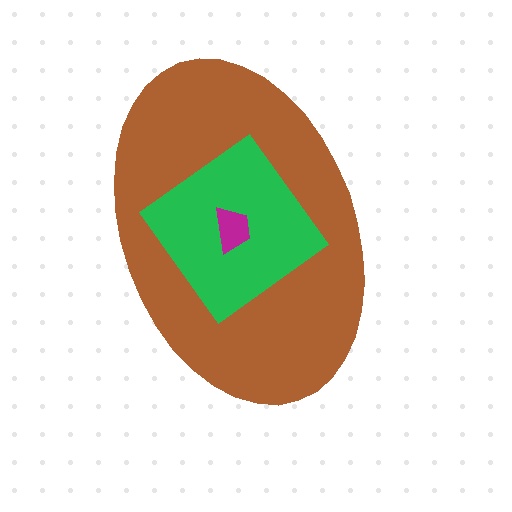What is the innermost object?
The magenta trapezoid.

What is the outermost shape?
The brown ellipse.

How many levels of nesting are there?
3.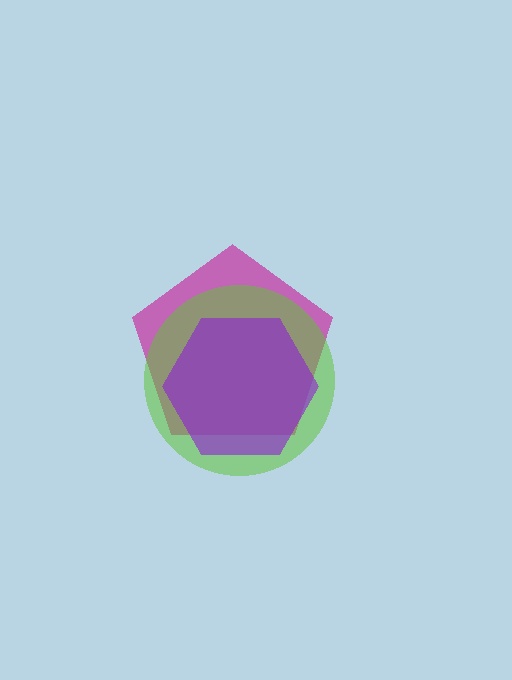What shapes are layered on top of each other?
The layered shapes are: a magenta pentagon, a lime circle, a purple hexagon.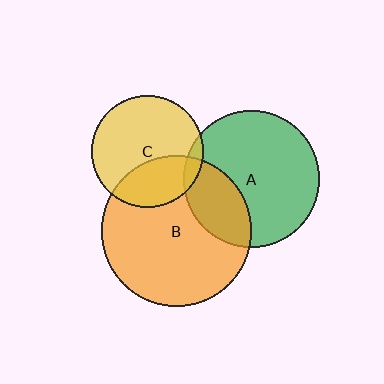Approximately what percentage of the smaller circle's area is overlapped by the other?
Approximately 5%.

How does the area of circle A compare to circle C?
Approximately 1.5 times.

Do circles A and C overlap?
Yes.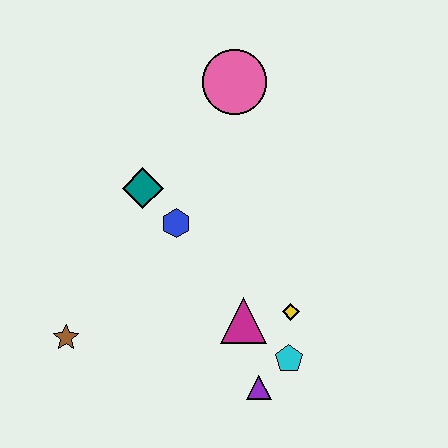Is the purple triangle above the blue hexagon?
No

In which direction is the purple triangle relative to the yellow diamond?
The purple triangle is below the yellow diamond.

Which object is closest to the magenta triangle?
The yellow diamond is closest to the magenta triangle.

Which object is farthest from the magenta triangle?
The pink circle is farthest from the magenta triangle.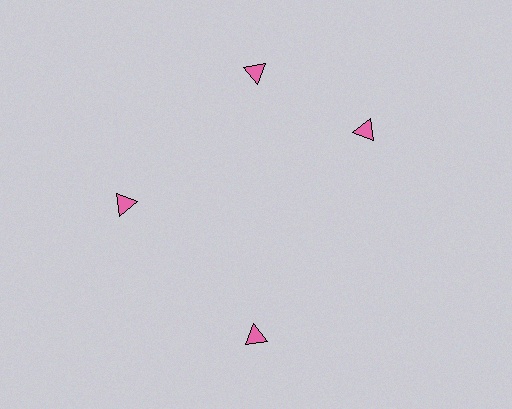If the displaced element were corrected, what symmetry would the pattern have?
It would have 4-fold rotational symmetry — the pattern would map onto itself every 90 degrees.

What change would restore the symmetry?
The symmetry would be restored by rotating it back into even spacing with its neighbors so that all 4 triangles sit at equal angles and equal distance from the center.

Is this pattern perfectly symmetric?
No. The 4 pink triangles are arranged in a ring, but one element near the 3 o'clock position is rotated out of alignment along the ring, breaking the 4-fold rotational symmetry.